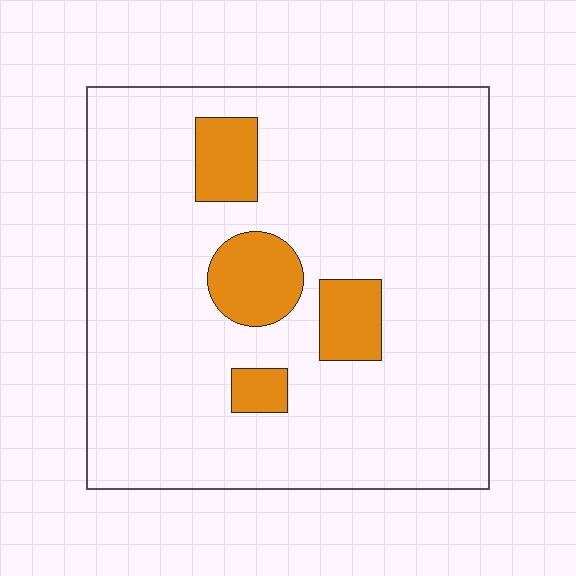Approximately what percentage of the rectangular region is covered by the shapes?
Approximately 10%.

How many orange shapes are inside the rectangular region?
4.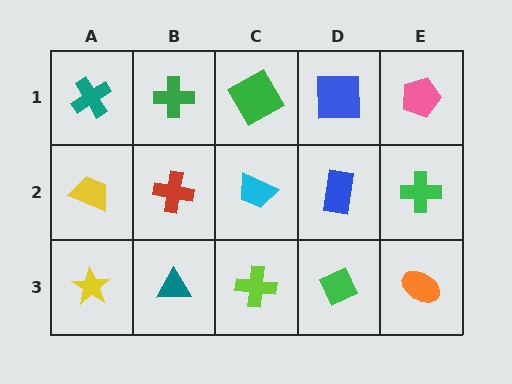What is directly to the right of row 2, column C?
A blue rectangle.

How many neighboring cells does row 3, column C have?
3.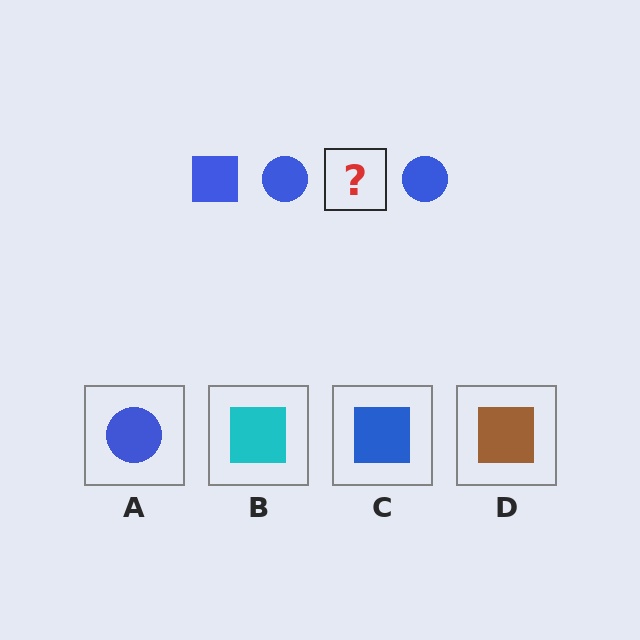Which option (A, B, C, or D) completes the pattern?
C.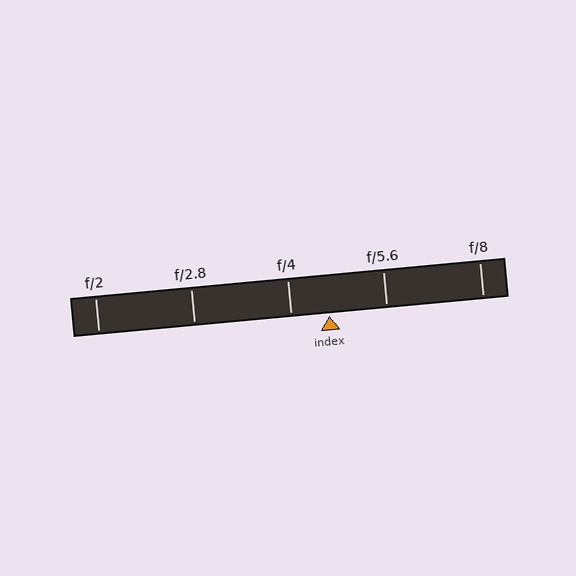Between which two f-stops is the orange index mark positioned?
The index mark is between f/4 and f/5.6.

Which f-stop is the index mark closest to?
The index mark is closest to f/4.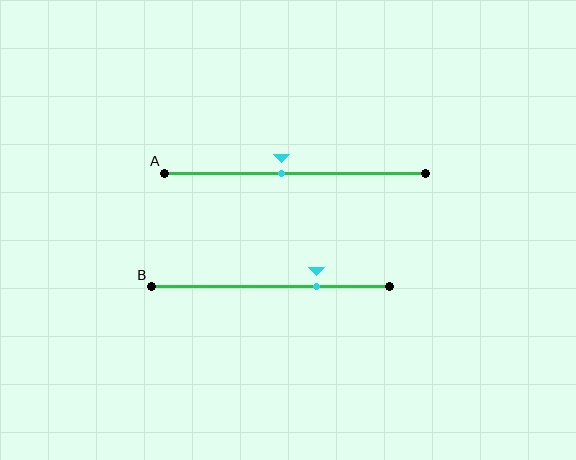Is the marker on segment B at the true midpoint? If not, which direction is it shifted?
No, the marker on segment B is shifted to the right by about 19% of the segment length.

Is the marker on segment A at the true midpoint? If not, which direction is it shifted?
No, the marker on segment A is shifted to the left by about 5% of the segment length.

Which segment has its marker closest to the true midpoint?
Segment A has its marker closest to the true midpoint.